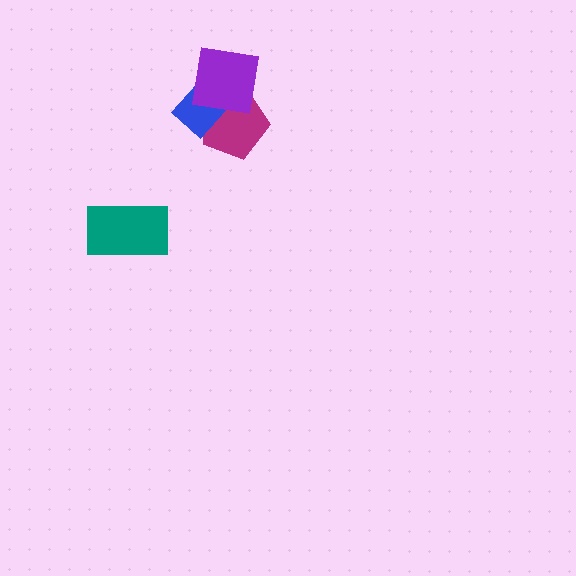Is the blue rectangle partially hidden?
Yes, it is partially covered by another shape.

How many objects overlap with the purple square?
2 objects overlap with the purple square.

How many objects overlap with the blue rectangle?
2 objects overlap with the blue rectangle.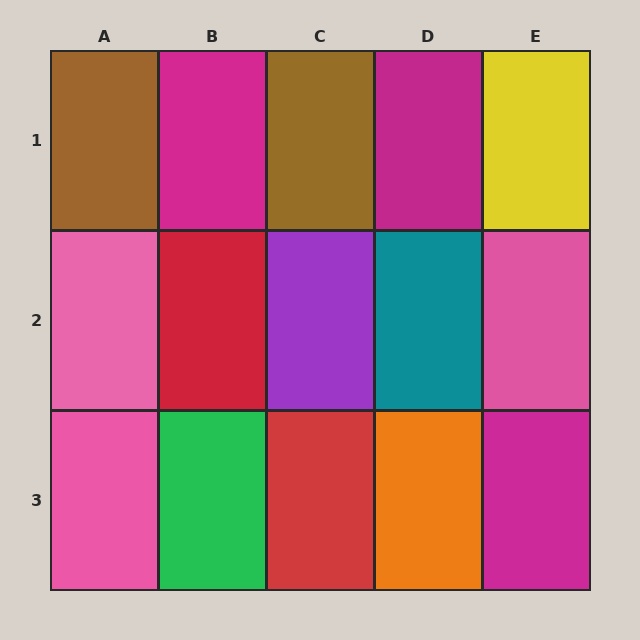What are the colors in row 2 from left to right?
Pink, red, purple, teal, pink.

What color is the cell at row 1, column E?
Yellow.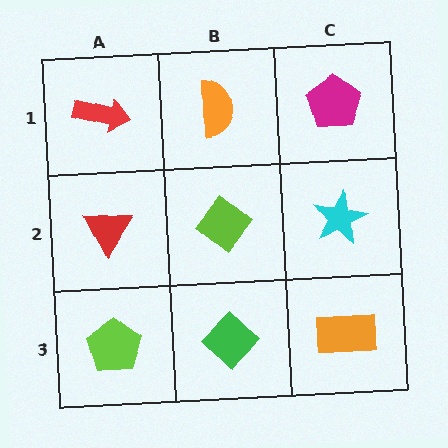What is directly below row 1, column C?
A cyan star.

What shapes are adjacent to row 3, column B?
A lime diamond (row 2, column B), a lime pentagon (row 3, column A), an orange rectangle (row 3, column C).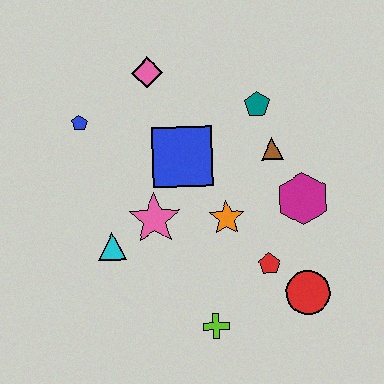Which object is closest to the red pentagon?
The red circle is closest to the red pentagon.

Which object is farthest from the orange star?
The blue pentagon is farthest from the orange star.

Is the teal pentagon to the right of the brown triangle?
No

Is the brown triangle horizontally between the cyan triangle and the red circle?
Yes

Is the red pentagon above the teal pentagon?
No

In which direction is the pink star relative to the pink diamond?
The pink star is below the pink diamond.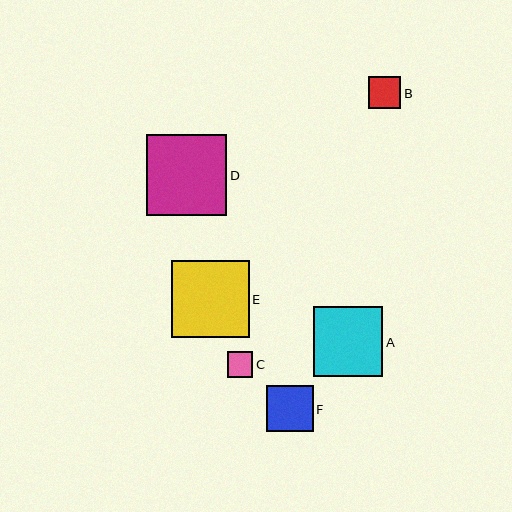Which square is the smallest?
Square C is the smallest with a size of approximately 25 pixels.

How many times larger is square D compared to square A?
Square D is approximately 1.2 times the size of square A.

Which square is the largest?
Square D is the largest with a size of approximately 81 pixels.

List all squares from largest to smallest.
From largest to smallest: D, E, A, F, B, C.